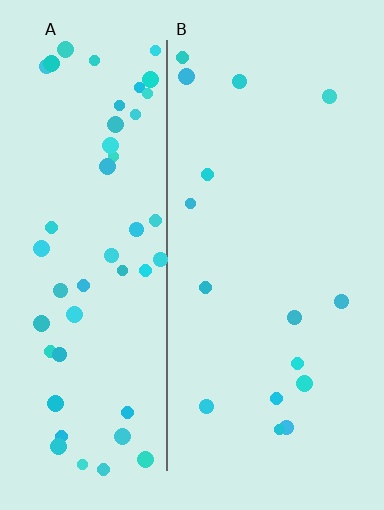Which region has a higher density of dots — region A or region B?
A (the left).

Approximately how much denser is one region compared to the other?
Approximately 3.4× — region A over region B.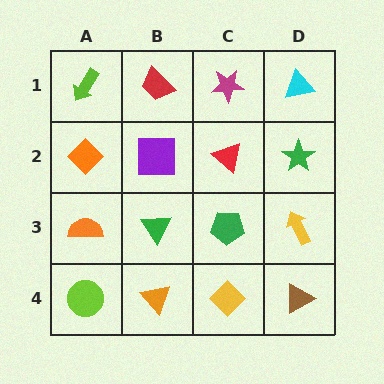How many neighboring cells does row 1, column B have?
3.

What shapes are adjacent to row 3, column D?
A green star (row 2, column D), a brown triangle (row 4, column D), a green pentagon (row 3, column C).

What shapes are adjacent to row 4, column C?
A green pentagon (row 3, column C), an orange triangle (row 4, column B), a brown triangle (row 4, column D).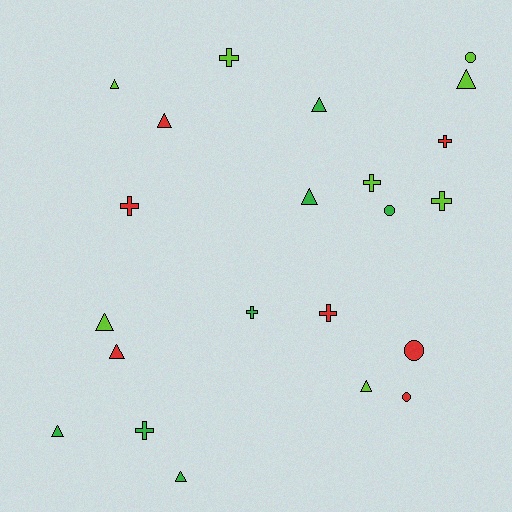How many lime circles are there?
There is 1 lime circle.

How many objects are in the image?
There are 22 objects.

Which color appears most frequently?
Lime, with 8 objects.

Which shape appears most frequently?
Triangle, with 10 objects.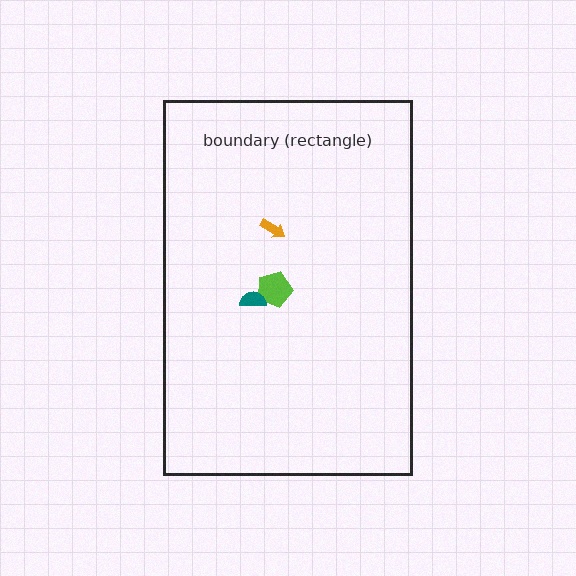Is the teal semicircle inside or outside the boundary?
Inside.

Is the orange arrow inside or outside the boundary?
Inside.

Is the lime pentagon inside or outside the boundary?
Inside.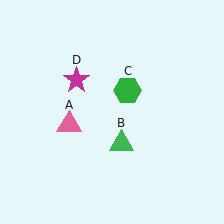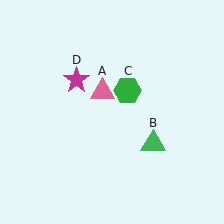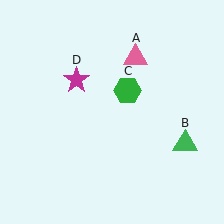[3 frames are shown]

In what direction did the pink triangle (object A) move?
The pink triangle (object A) moved up and to the right.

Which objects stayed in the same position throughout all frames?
Green hexagon (object C) and magenta star (object D) remained stationary.